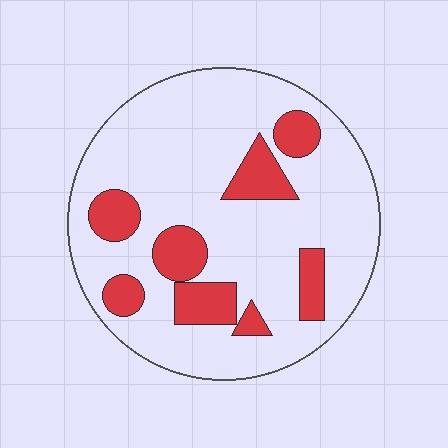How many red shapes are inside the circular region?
8.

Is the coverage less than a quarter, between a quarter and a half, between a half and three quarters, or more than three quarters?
Less than a quarter.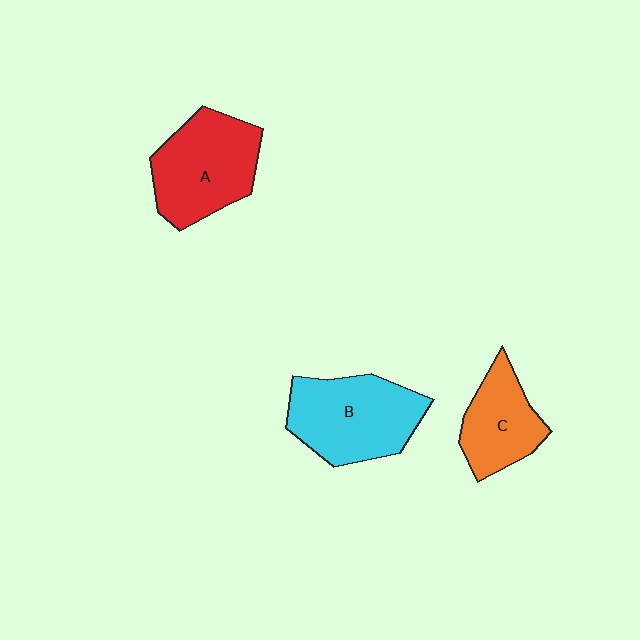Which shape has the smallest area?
Shape C (orange).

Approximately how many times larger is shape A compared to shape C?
Approximately 1.4 times.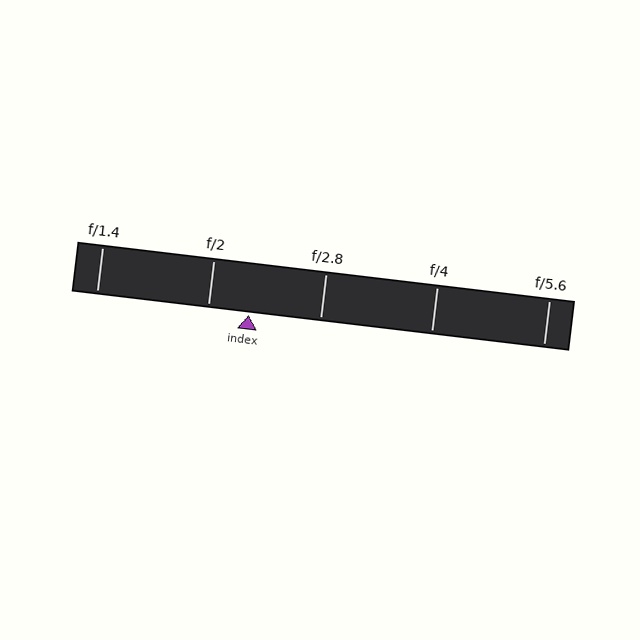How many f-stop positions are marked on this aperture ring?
There are 5 f-stop positions marked.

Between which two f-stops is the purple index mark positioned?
The index mark is between f/2 and f/2.8.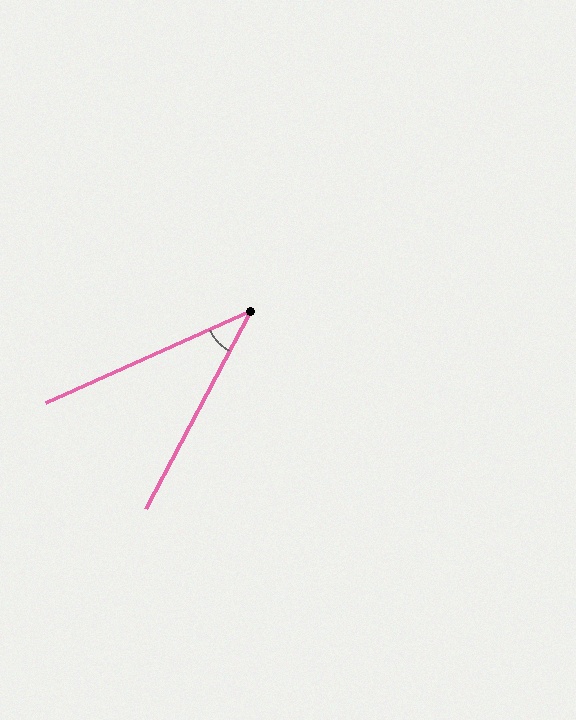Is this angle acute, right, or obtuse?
It is acute.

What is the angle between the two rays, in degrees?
Approximately 38 degrees.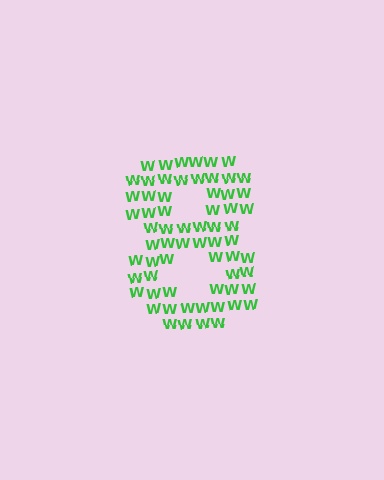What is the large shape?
The large shape is the digit 8.